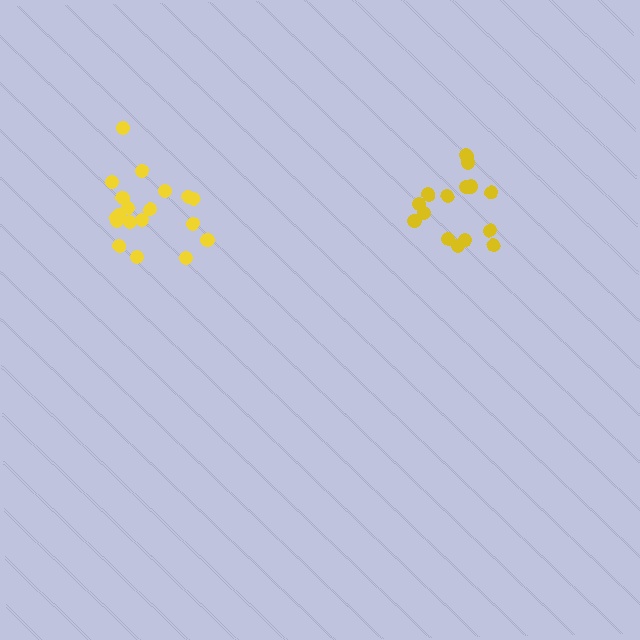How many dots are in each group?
Group 1: 19 dots, Group 2: 16 dots (35 total).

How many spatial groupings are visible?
There are 2 spatial groupings.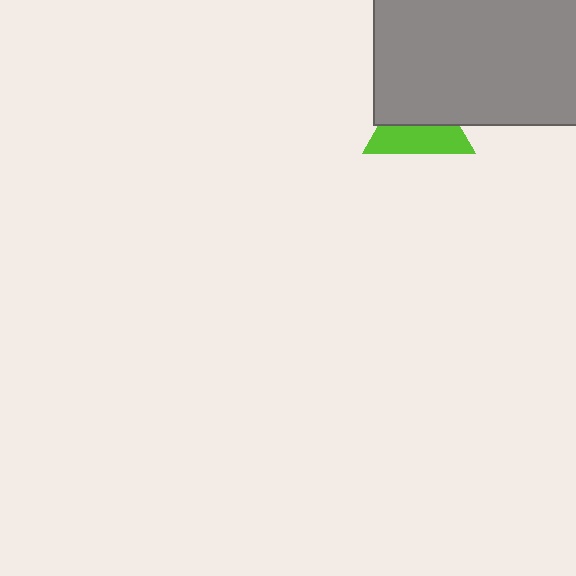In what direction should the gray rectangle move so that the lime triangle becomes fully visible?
The gray rectangle should move up. That is the shortest direction to clear the overlap and leave the lime triangle fully visible.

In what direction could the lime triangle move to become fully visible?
The lime triangle could move down. That would shift it out from behind the gray rectangle entirely.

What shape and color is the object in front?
The object in front is a gray rectangle.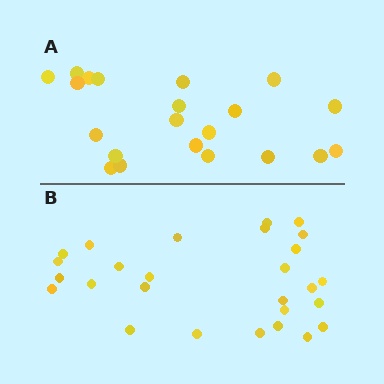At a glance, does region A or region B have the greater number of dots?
Region B (the bottom region) has more dots.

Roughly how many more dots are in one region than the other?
Region B has about 6 more dots than region A.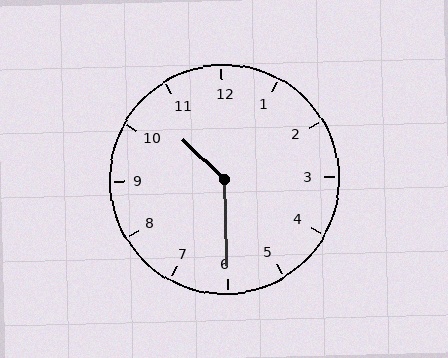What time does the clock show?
10:30.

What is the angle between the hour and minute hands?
Approximately 135 degrees.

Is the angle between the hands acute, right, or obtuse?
It is obtuse.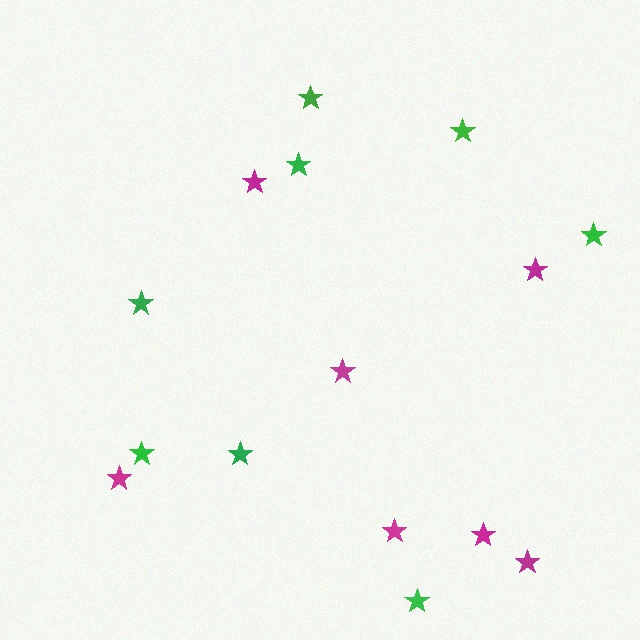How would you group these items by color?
There are 2 groups: one group of green stars (8) and one group of magenta stars (7).